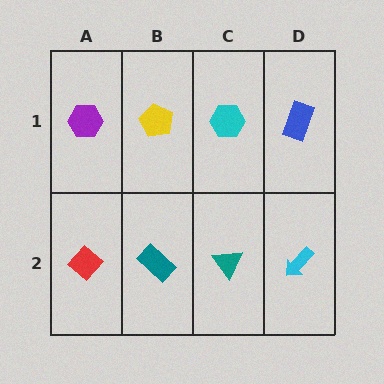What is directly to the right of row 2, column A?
A teal rectangle.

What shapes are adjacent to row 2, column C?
A cyan hexagon (row 1, column C), a teal rectangle (row 2, column B), a cyan arrow (row 2, column D).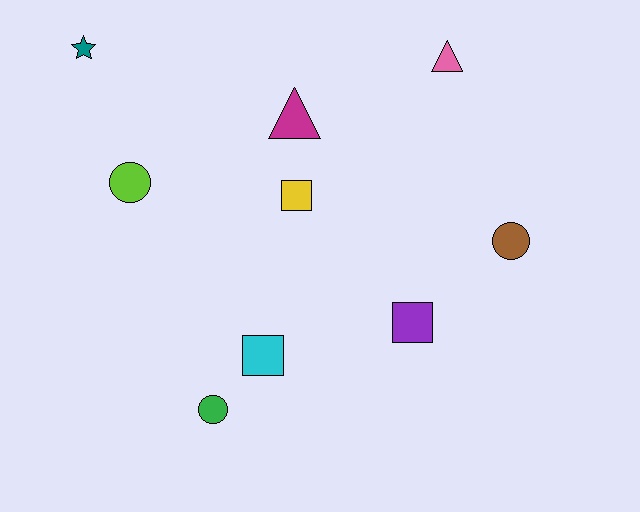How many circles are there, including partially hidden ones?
There are 3 circles.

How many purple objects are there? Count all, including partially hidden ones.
There is 1 purple object.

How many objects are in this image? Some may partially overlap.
There are 9 objects.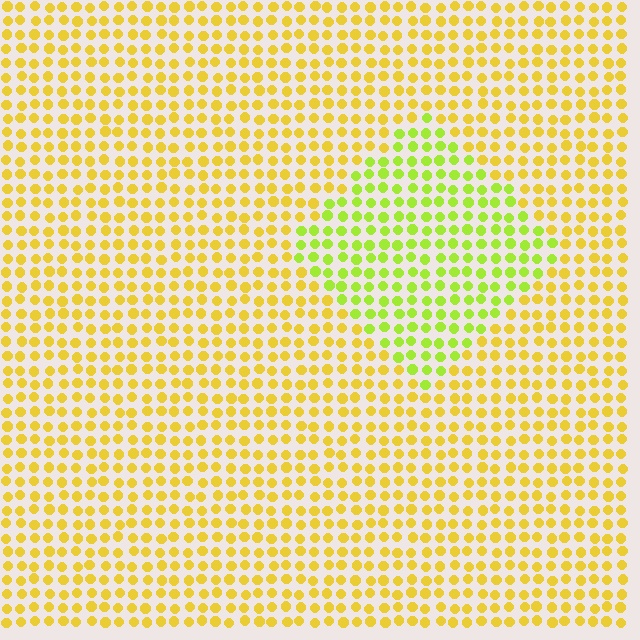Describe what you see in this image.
The image is filled with small yellow elements in a uniform arrangement. A diamond-shaped region is visible where the elements are tinted to a slightly different hue, forming a subtle color boundary.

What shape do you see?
I see a diamond.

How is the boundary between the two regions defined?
The boundary is defined purely by a slight shift in hue (about 35 degrees). Spacing, size, and orientation are identical on both sides.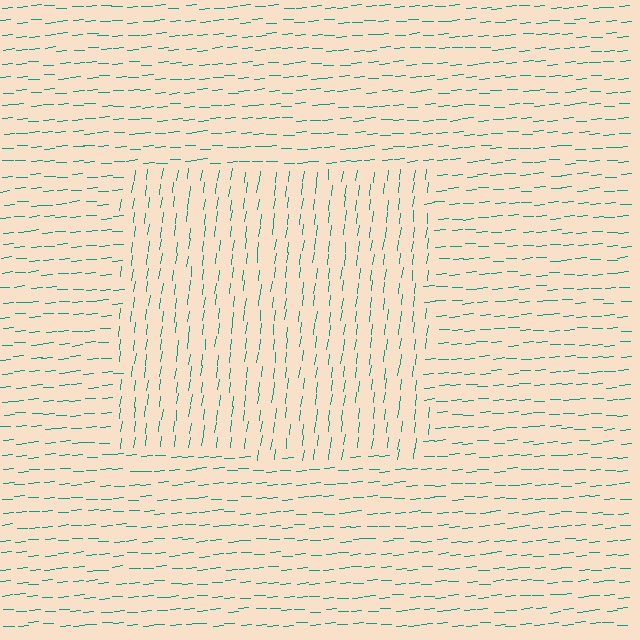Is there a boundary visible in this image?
Yes, there is a texture boundary formed by a change in line orientation.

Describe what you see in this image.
The image is filled with small teal line segments. A rectangle region in the image has lines oriented differently from the surrounding lines, creating a visible texture boundary.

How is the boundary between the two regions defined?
The boundary is defined purely by a change in line orientation (approximately 79 degrees difference). All lines are the same color and thickness.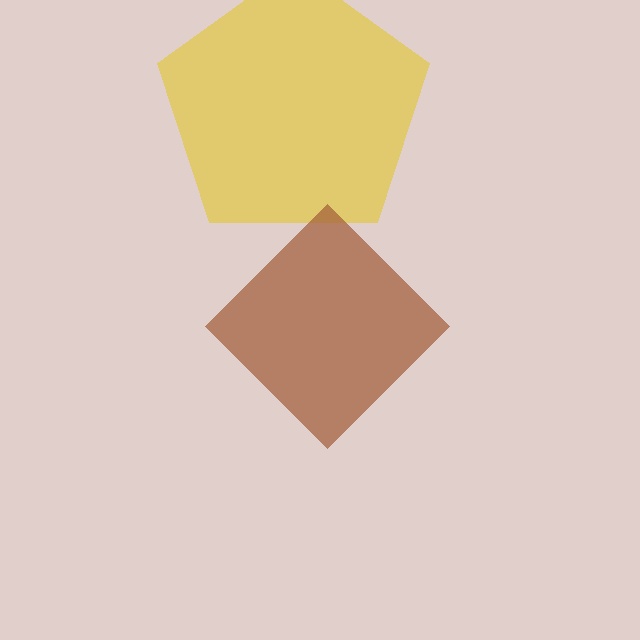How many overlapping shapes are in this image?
There are 2 overlapping shapes in the image.